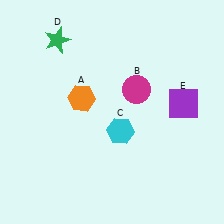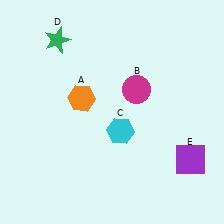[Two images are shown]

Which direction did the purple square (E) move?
The purple square (E) moved down.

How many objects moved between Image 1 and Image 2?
1 object moved between the two images.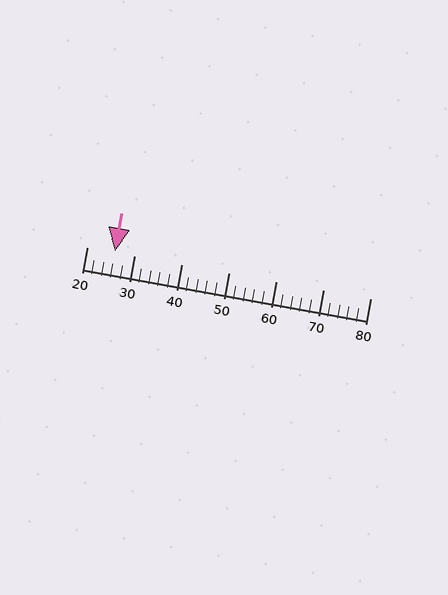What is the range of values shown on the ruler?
The ruler shows values from 20 to 80.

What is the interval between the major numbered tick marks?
The major tick marks are spaced 10 units apart.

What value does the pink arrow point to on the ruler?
The pink arrow points to approximately 26.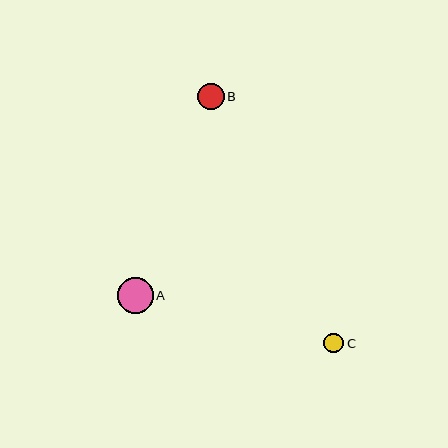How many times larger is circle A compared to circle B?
Circle A is approximately 1.4 times the size of circle B.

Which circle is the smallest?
Circle C is the smallest with a size of approximately 20 pixels.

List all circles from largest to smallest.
From largest to smallest: A, B, C.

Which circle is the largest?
Circle A is the largest with a size of approximately 36 pixels.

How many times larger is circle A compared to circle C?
Circle A is approximately 1.8 times the size of circle C.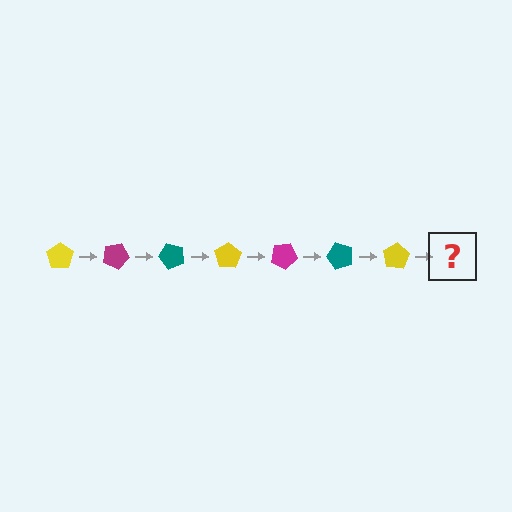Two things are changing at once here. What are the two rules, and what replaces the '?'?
The two rules are that it rotates 25 degrees each step and the color cycles through yellow, magenta, and teal. The '?' should be a magenta pentagon, rotated 175 degrees from the start.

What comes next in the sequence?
The next element should be a magenta pentagon, rotated 175 degrees from the start.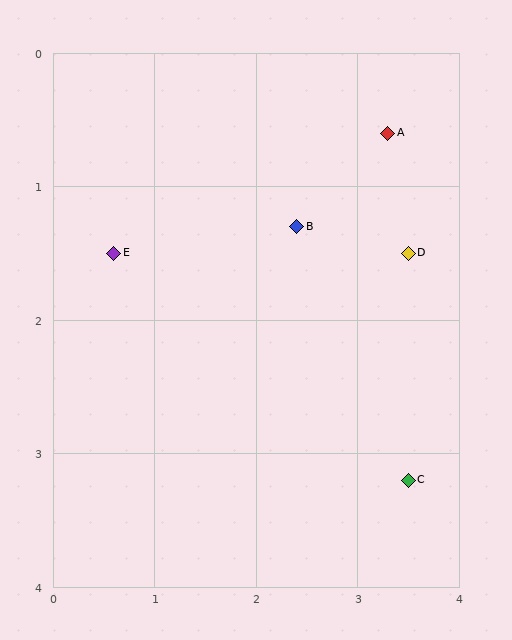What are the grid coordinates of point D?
Point D is at approximately (3.5, 1.5).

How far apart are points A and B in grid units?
Points A and B are about 1.1 grid units apart.